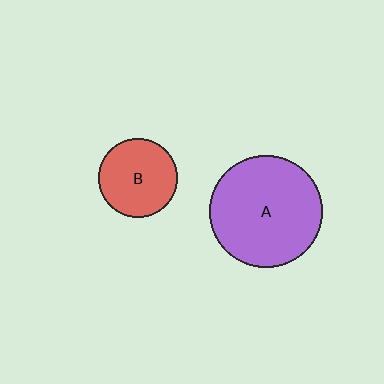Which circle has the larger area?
Circle A (purple).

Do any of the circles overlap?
No, none of the circles overlap.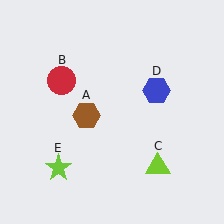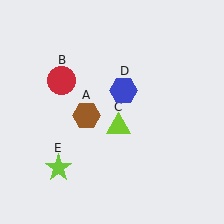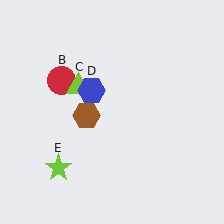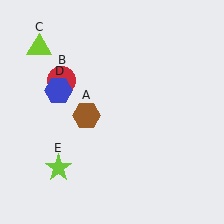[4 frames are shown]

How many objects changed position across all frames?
2 objects changed position: lime triangle (object C), blue hexagon (object D).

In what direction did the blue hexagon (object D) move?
The blue hexagon (object D) moved left.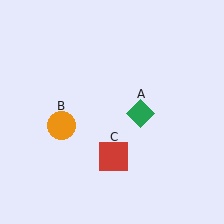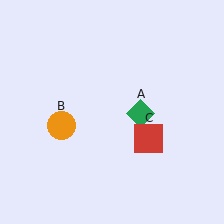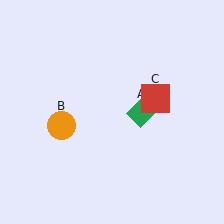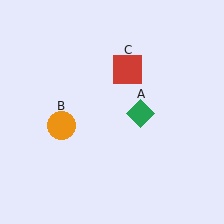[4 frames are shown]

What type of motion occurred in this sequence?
The red square (object C) rotated counterclockwise around the center of the scene.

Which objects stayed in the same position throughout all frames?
Green diamond (object A) and orange circle (object B) remained stationary.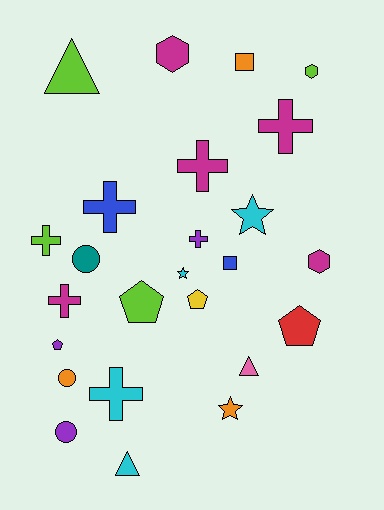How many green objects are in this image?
There are no green objects.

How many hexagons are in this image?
There are 3 hexagons.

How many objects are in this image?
There are 25 objects.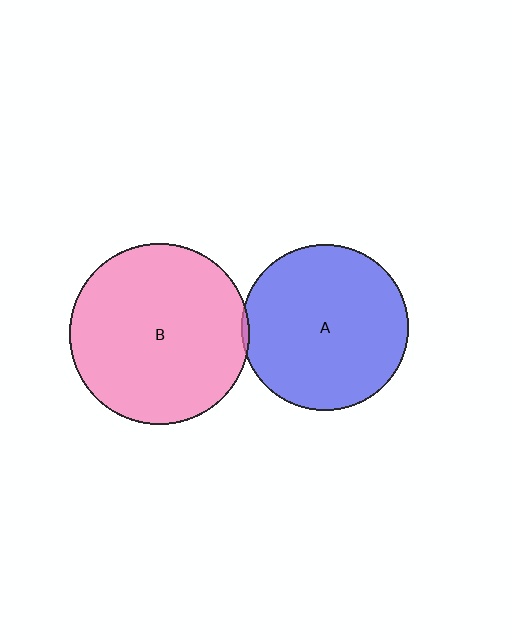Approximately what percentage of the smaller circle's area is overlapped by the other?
Approximately 5%.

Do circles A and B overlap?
Yes.